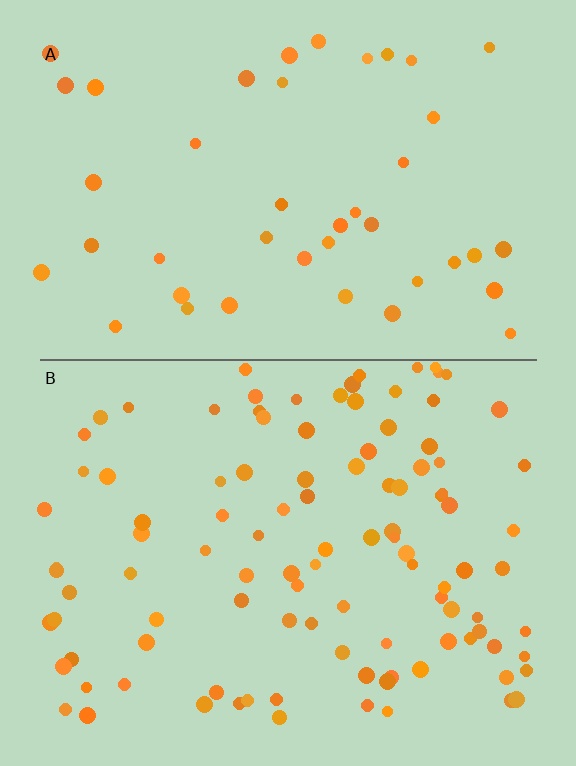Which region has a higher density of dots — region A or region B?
B (the bottom).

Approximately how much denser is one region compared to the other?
Approximately 2.5× — region B over region A.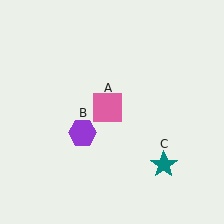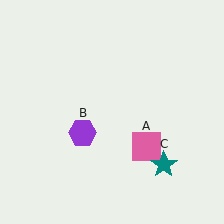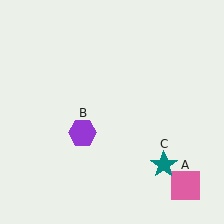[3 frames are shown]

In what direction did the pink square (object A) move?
The pink square (object A) moved down and to the right.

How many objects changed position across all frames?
1 object changed position: pink square (object A).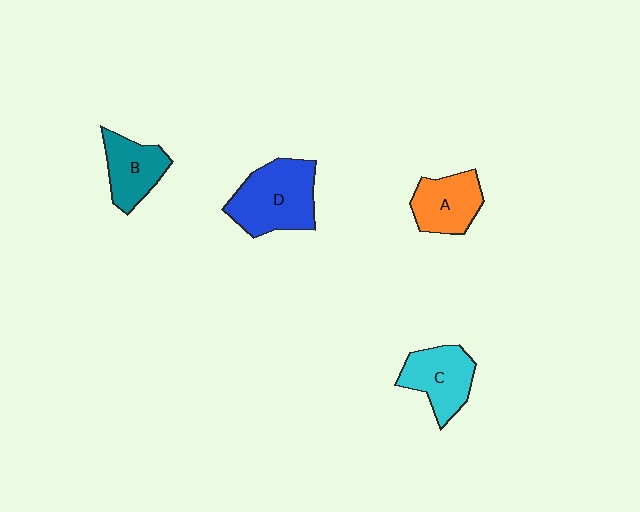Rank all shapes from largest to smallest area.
From largest to smallest: D (blue), C (cyan), A (orange), B (teal).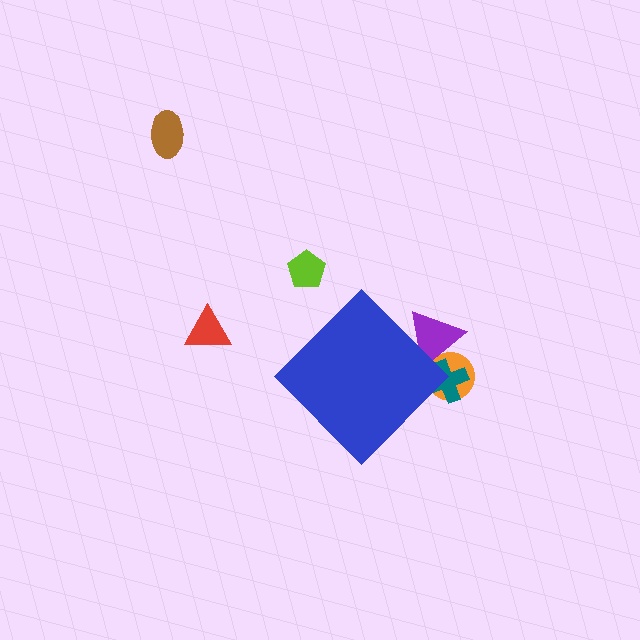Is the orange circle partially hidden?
Yes, the orange circle is partially hidden behind the blue diamond.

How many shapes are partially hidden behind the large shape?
3 shapes are partially hidden.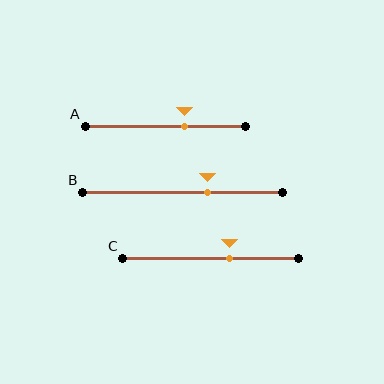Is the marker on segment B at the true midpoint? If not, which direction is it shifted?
No, the marker on segment B is shifted to the right by about 12% of the segment length.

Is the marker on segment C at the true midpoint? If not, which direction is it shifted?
No, the marker on segment C is shifted to the right by about 11% of the segment length.